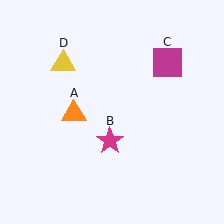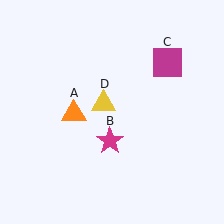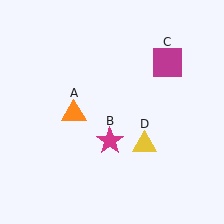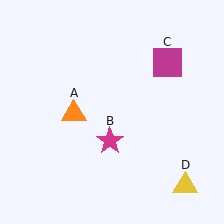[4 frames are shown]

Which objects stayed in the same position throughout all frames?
Orange triangle (object A) and magenta star (object B) and magenta square (object C) remained stationary.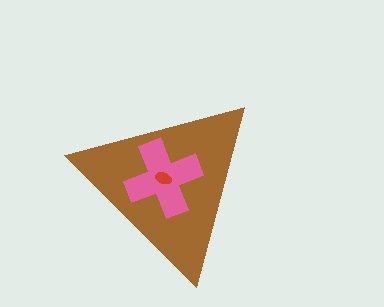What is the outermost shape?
The brown triangle.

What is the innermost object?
The red ellipse.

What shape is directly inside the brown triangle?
The pink cross.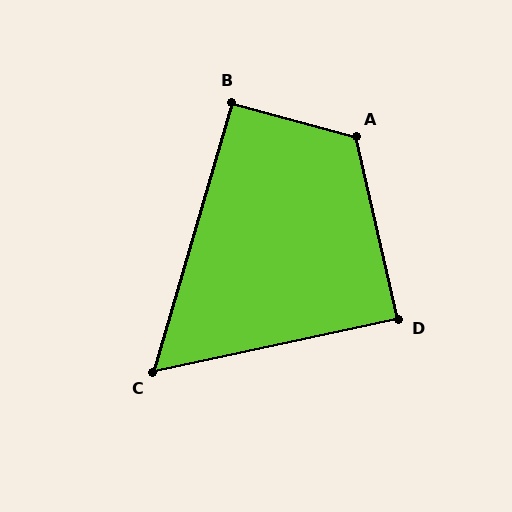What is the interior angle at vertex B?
Approximately 91 degrees (approximately right).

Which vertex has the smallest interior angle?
C, at approximately 62 degrees.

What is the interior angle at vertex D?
Approximately 89 degrees (approximately right).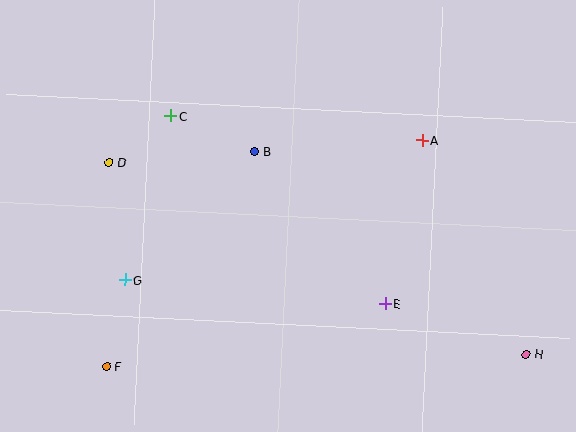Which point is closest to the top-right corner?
Point A is closest to the top-right corner.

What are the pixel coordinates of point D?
Point D is at (109, 162).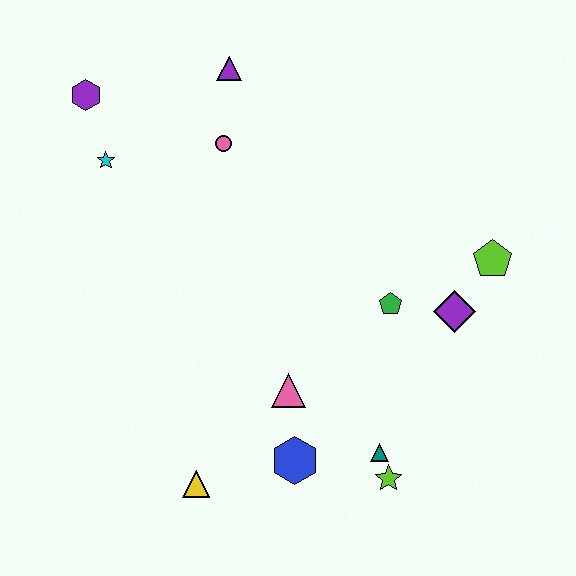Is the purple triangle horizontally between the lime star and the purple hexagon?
Yes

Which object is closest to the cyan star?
The purple hexagon is closest to the cyan star.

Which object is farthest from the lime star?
The purple hexagon is farthest from the lime star.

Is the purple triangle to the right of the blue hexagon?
No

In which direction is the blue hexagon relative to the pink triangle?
The blue hexagon is below the pink triangle.